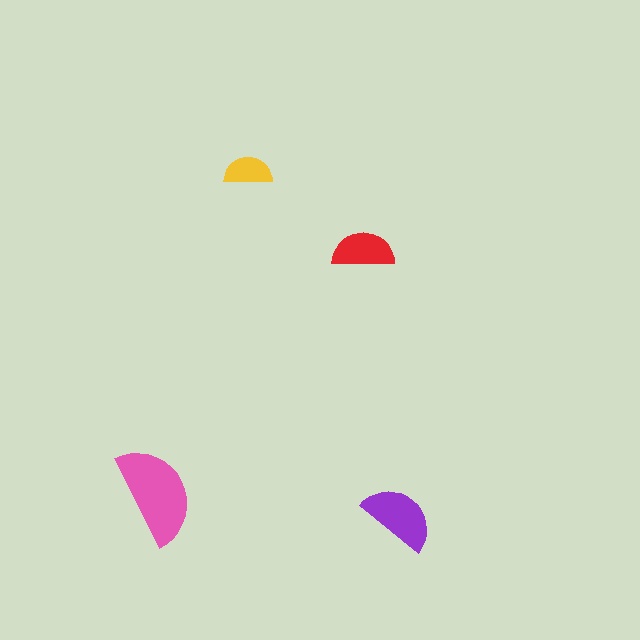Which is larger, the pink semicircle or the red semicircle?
The pink one.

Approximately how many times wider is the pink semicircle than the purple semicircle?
About 1.5 times wider.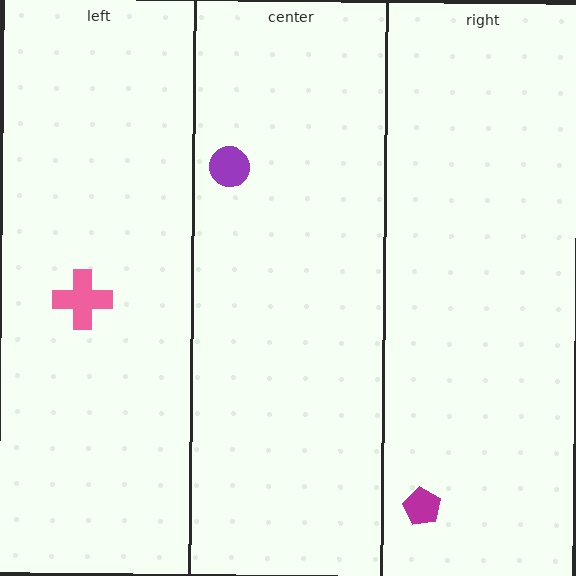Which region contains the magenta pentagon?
The right region.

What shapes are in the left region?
The pink cross.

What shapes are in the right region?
The magenta pentagon.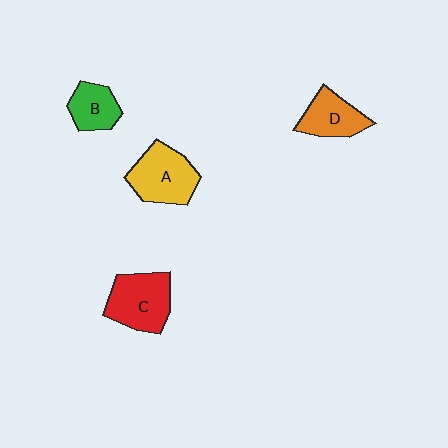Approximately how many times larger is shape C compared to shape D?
Approximately 1.4 times.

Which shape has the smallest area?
Shape B (green).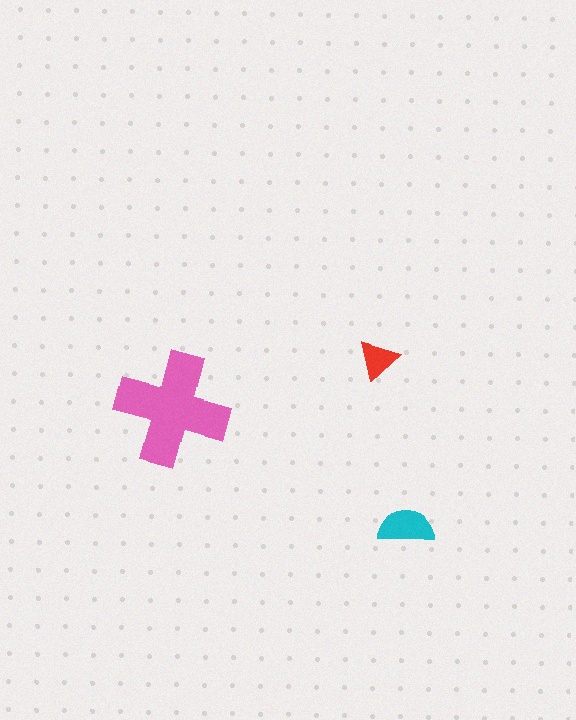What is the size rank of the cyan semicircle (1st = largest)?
2nd.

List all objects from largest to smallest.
The pink cross, the cyan semicircle, the red triangle.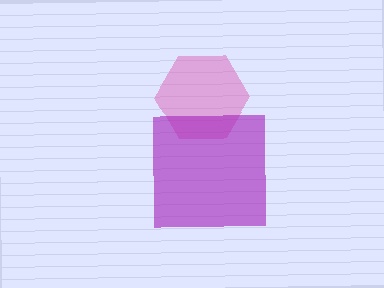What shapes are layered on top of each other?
The layered shapes are: a pink hexagon, a purple square.